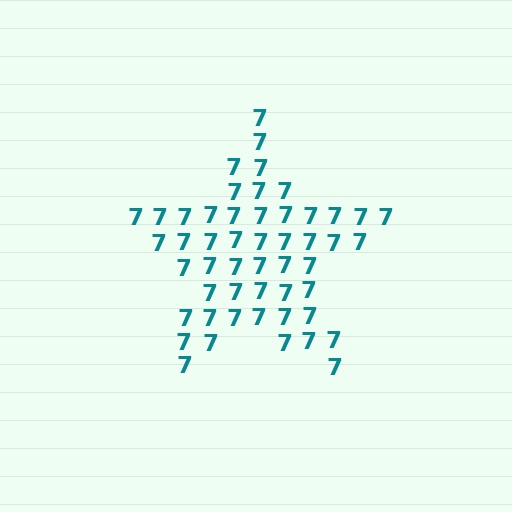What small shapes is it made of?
It is made of small digit 7's.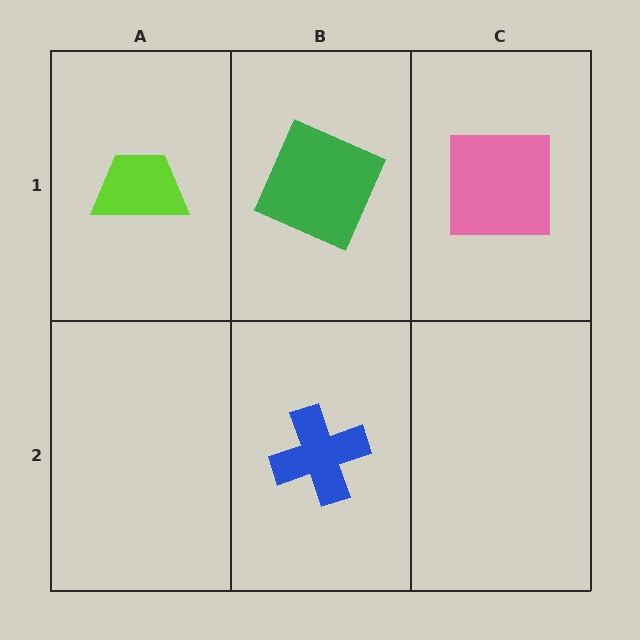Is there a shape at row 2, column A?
No, that cell is empty.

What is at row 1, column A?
A lime trapezoid.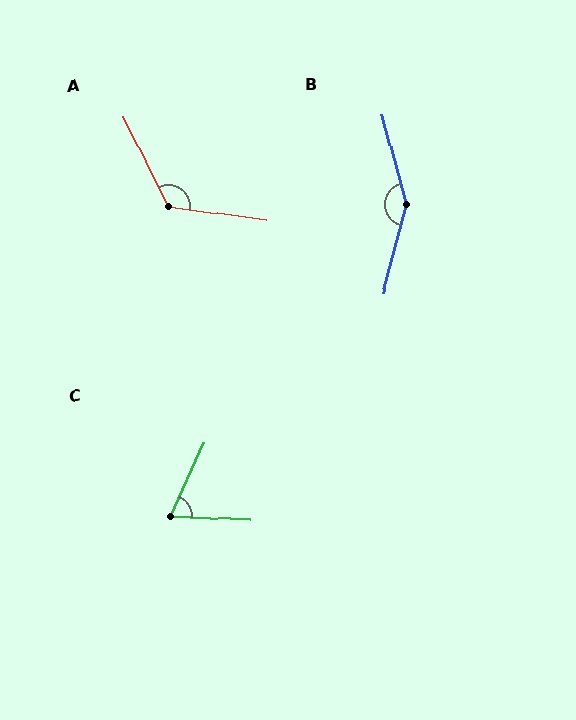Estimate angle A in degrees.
Approximately 124 degrees.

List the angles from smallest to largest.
C (68°), A (124°), B (150°).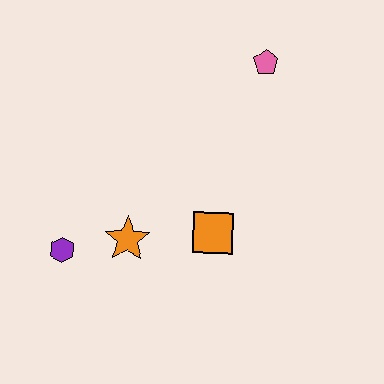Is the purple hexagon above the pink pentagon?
No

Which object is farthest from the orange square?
The pink pentagon is farthest from the orange square.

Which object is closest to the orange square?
The orange star is closest to the orange square.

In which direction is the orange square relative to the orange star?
The orange square is to the right of the orange star.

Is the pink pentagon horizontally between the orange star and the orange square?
No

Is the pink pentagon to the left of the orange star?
No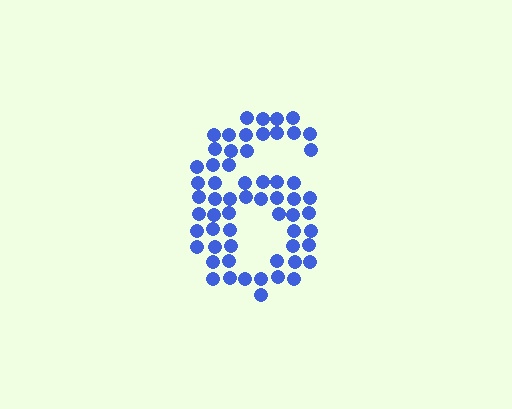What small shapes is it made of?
It is made of small circles.